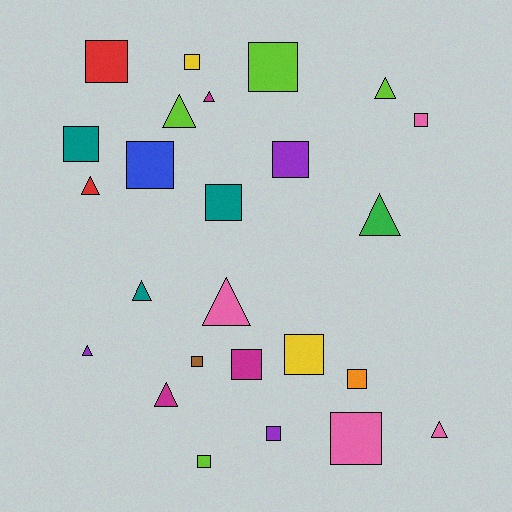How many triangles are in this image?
There are 10 triangles.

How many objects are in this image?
There are 25 objects.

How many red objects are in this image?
There are 2 red objects.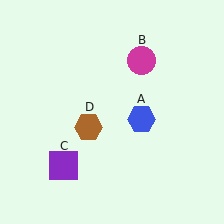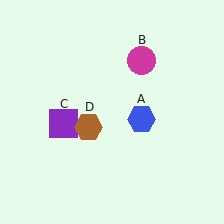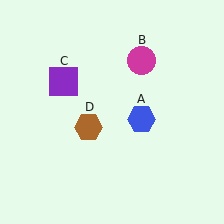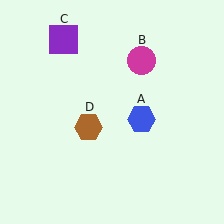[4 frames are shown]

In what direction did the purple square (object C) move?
The purple square (object C) moved up.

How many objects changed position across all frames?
1 object changed position: purple square (object C).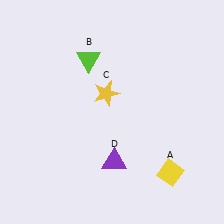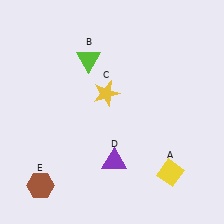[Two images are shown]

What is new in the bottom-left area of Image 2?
A brown hexagon (E) was added in the bottom-left area of Image 2.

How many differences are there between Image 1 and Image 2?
There is 1 difference between the two images.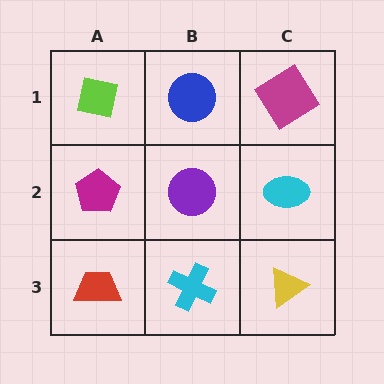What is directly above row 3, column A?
A magenta pentagon.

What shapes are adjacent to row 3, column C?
A cyan ellipse (row 2, column C), a cyan cross (row 3, column B).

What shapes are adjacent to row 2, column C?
A magenta diamond (row 1, column C), a yellow triangle (row 3, column C), a purple circle (row 2, column B).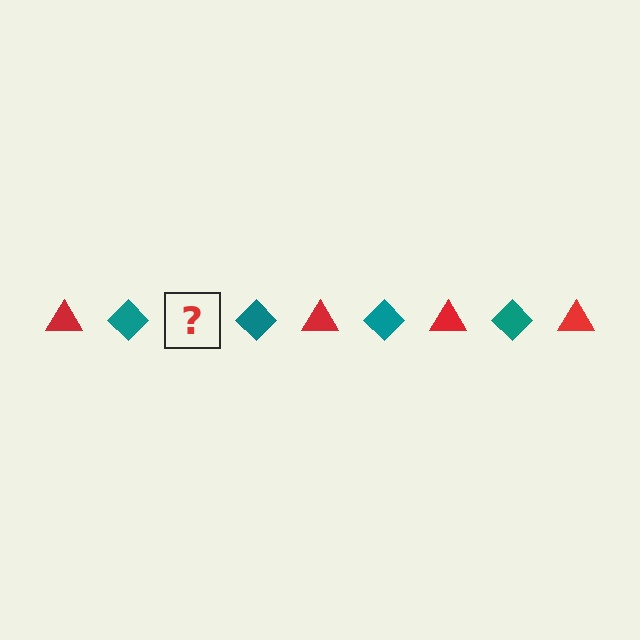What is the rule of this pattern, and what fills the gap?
The rule is that the pattern alternates between red triangle and teal diamond. The gap should be filled with a red triangle.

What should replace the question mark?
The question mark should be replaced with a red triangle.